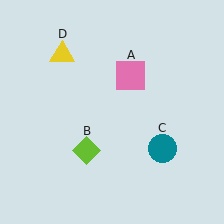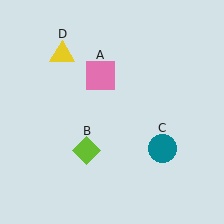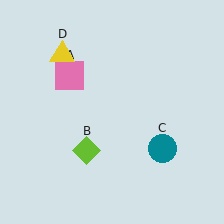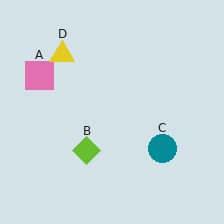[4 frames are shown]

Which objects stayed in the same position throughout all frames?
Lime diamond (object B) and teal circle (object C) and yellow triangle (object D) remained stationary.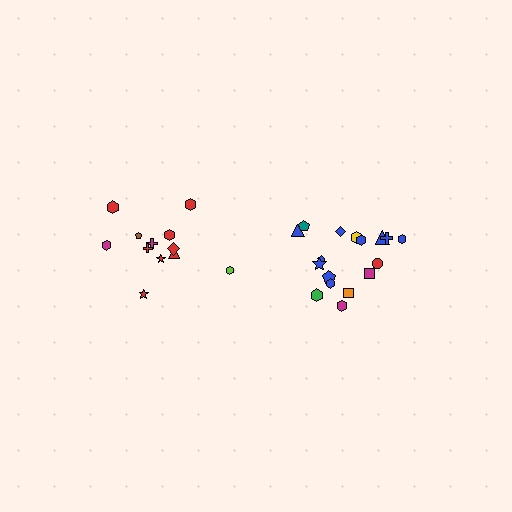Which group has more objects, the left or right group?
The right group.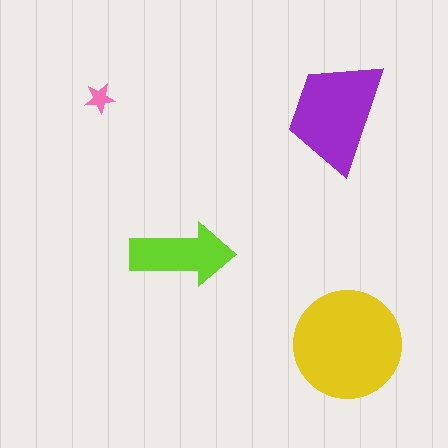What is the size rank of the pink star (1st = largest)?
4th.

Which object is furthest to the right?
The yellow circle is rightmost.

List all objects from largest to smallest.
The yellow circle, the purple trapezoid, the lime arrow, the pink star.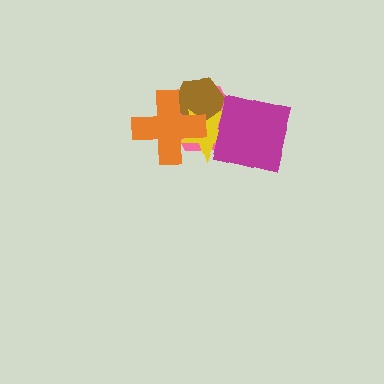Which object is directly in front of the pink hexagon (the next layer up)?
The brown hexagon is directly in front of the pink hexagon.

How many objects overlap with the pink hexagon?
4 objects overlap with the pink hexagon.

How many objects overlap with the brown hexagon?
4 objects overlap with the brown hexagon.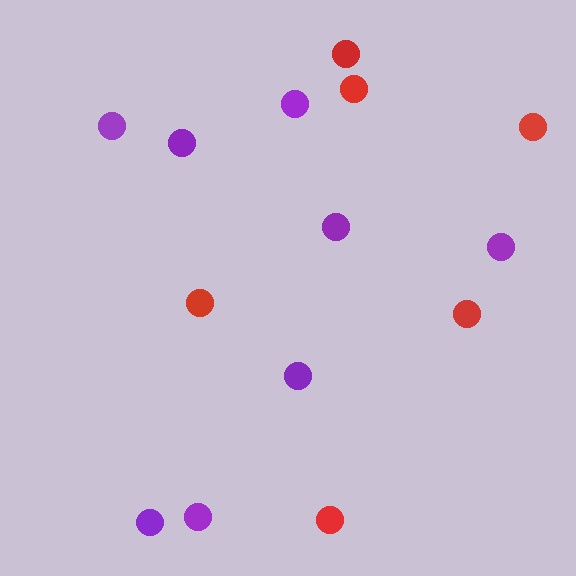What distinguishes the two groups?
There are 2 groups: one group of red circles (6) and one group of purple circles (8).